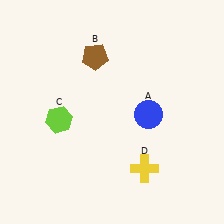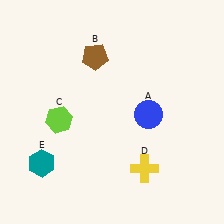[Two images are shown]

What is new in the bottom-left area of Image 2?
A teal hexagon (E) was added in the bottom-left area of Image 2.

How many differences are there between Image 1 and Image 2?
There is 1 difference between the two images.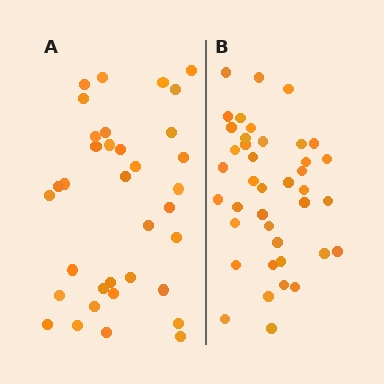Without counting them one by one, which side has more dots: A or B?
Region B (the right region) has more dots.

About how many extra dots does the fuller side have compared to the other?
Region B has about 5 more dots than region A.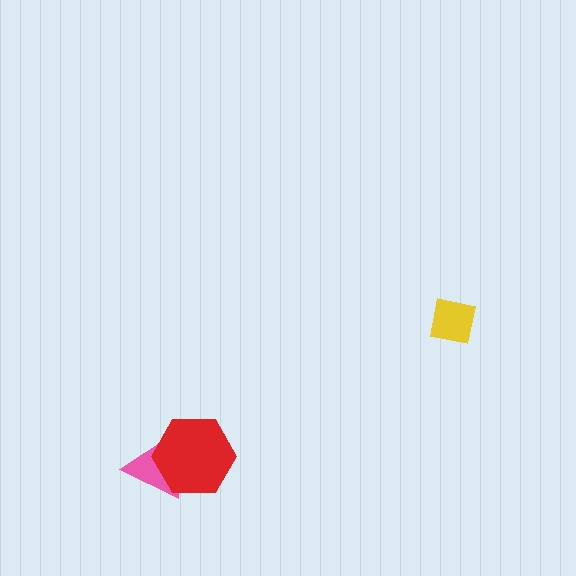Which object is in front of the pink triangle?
The red hexagon is in front of the pink triangle.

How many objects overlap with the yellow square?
0 objects overlap with the yellow square.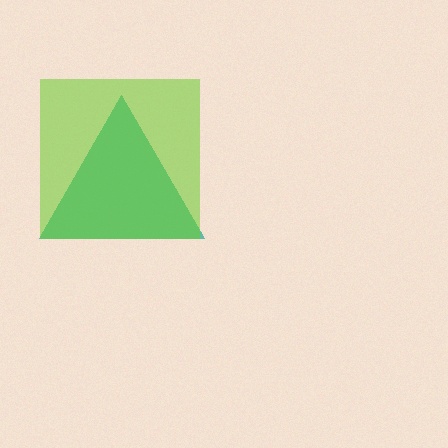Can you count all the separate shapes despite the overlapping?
Yes, there are 2 separate shapes.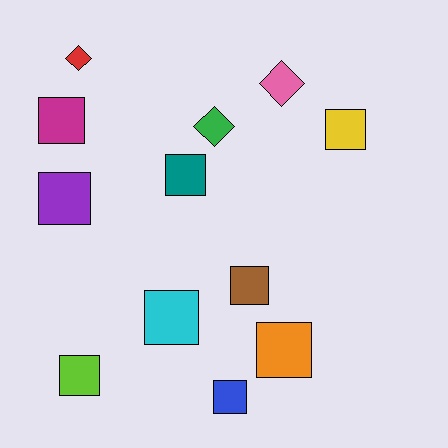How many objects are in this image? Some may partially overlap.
There are 12 objects.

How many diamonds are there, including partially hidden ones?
There are 3 diamonds.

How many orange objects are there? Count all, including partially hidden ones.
There is 1 orange object.